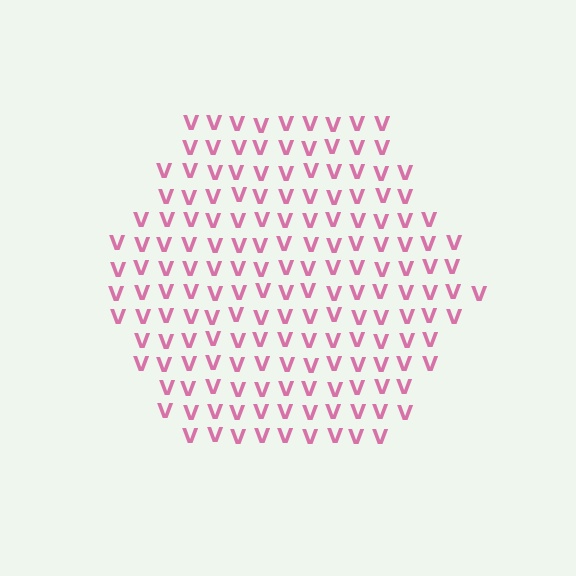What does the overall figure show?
The overall figure shows a hexagon.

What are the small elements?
The small elements are letter V's.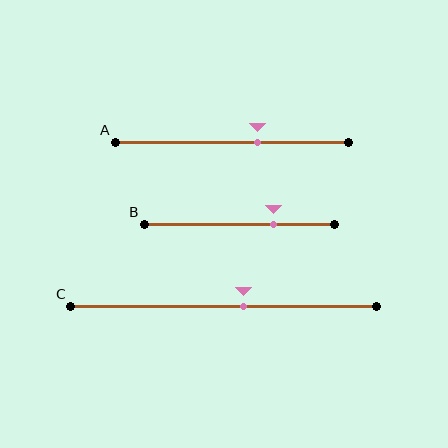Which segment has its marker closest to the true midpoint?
Segment C has its marker closest to the true midpoint.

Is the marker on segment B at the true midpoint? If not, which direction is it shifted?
No, the marker on segment B is shifted to the right by about 18% of the segment length.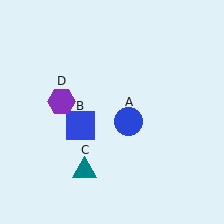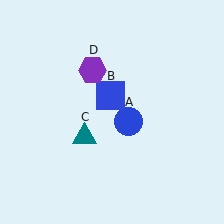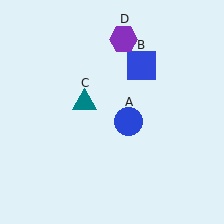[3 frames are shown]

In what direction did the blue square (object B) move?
The blue square (object B) moved up and to the right.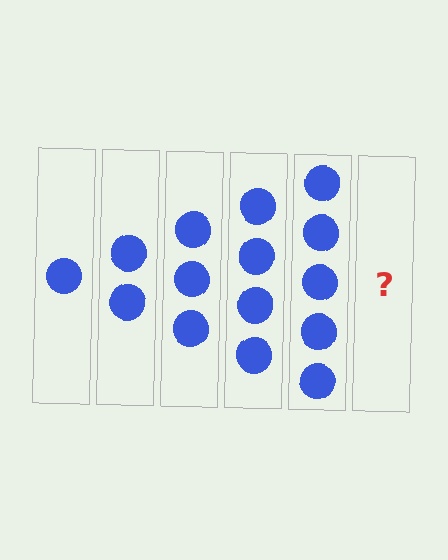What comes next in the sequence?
The next element should be 6 circles.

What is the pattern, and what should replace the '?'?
The pattern is that each step adds one more circle. The '?' should be 6 circles.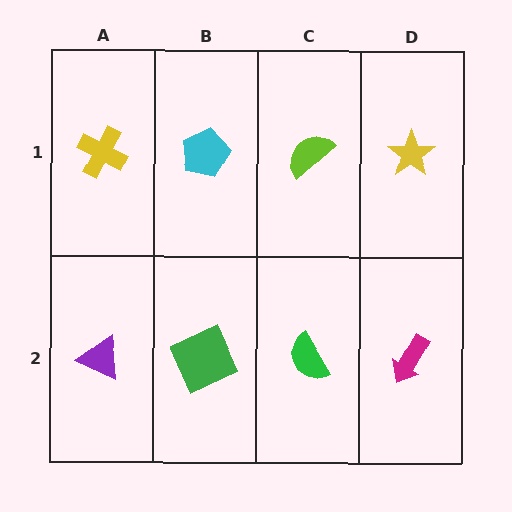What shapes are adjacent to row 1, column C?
A green semicircle (row 2, column C), a cyan pentagon (row 1, column B), a yellow star (row 1, column D).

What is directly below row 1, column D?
A magenta arrow.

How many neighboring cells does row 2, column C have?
3.